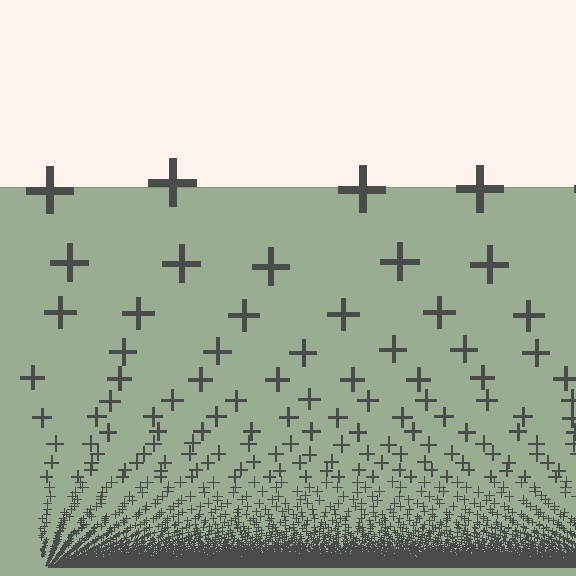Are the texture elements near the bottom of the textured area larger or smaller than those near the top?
Smaller. The gradient is inverted — elements near the bottom are smaller and denser.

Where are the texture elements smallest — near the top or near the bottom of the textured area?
Near the bottom.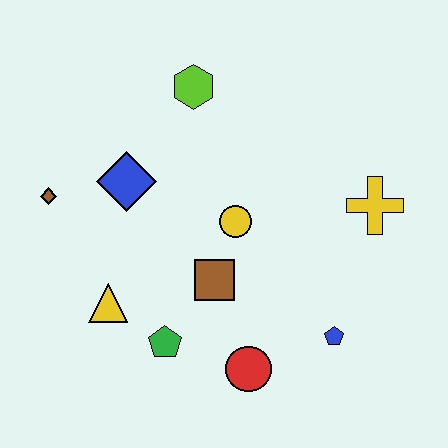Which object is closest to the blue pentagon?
The red circle is closest to the blue pentagon.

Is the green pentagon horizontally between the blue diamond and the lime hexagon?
Yes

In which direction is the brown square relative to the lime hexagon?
The brown square is below the lime hexagon.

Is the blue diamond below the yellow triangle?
No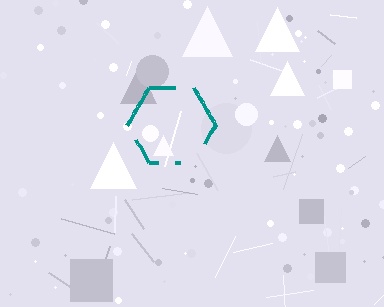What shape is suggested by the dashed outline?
The dashed outline suggests a hexagon.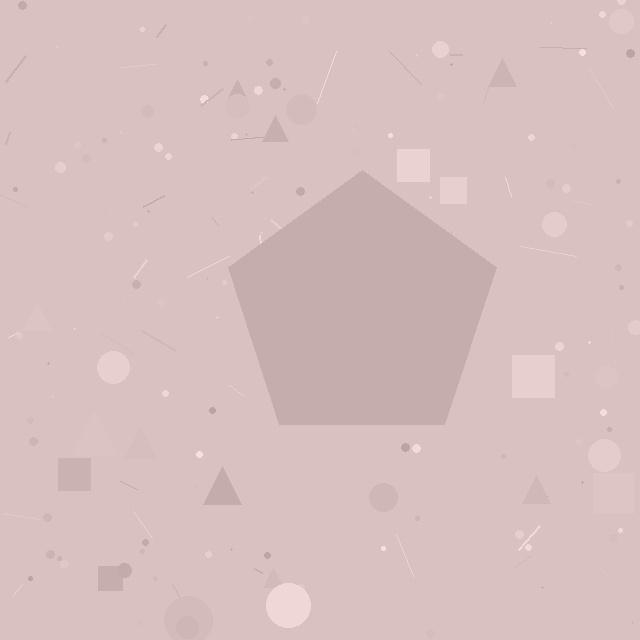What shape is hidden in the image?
A pentagon is hidden in the image.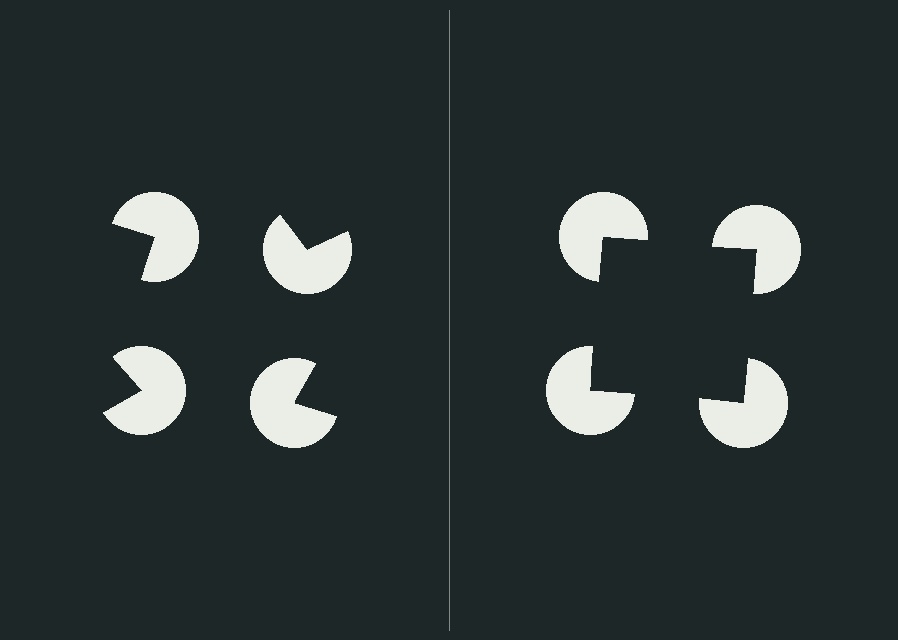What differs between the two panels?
The pac-man discs are positioned identically on both sides; only the wedge orientations differ. On the right they align to a square; on the left they are misaligned.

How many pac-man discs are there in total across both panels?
8 — 4 on each side.